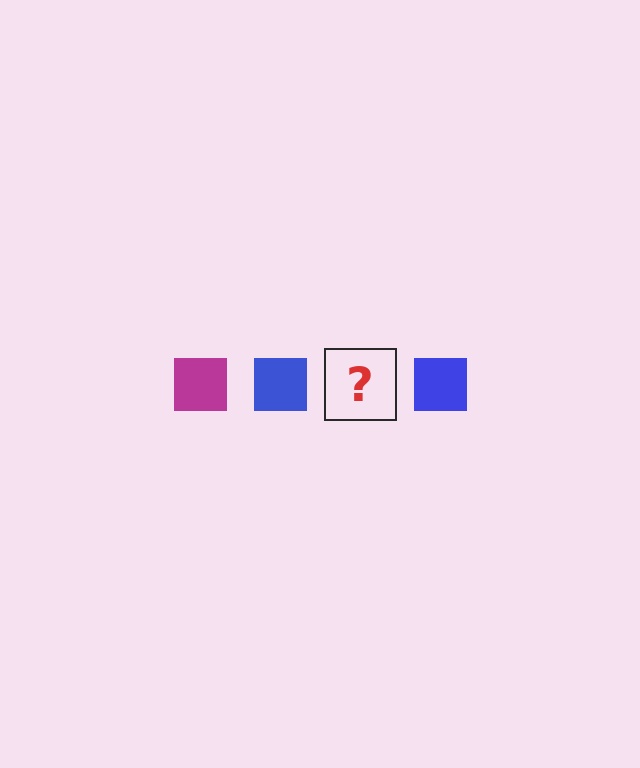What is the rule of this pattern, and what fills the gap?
The rule is that the pattern cycles through magenta, blue squares. The gap should be filled with a magenta square.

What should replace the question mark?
The question mark should be replaced with a magenta square.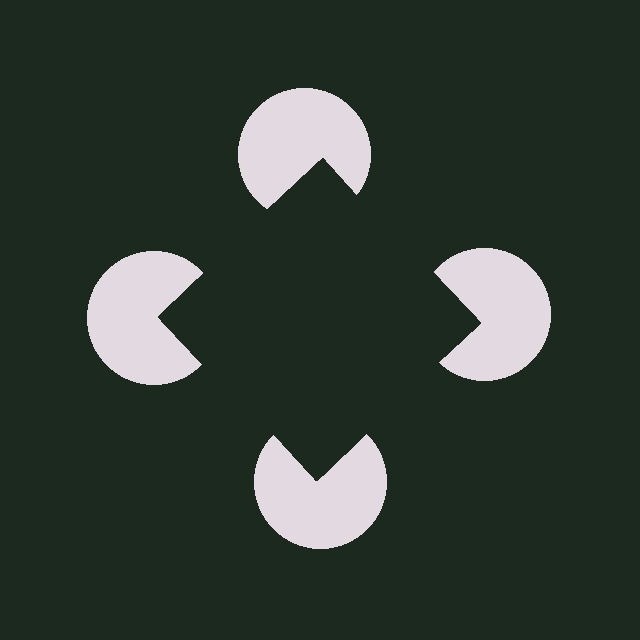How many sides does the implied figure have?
4 sides.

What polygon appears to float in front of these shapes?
An illusory square — its edges are inferred from the aligned wedge cuts in the pac-man discs, not physically drawn.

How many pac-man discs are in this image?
There are 4 — one at each vertex of the illusory square.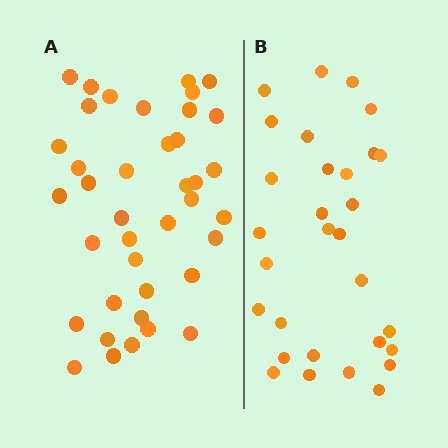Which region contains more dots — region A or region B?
Region A (the left region) has more dots.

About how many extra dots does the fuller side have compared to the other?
Region A has roughly 8 or so more dots than region B.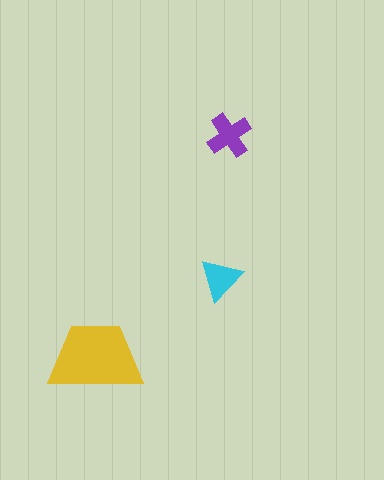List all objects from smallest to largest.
The cyan triangle, the purple cross, the yellow trapezoid.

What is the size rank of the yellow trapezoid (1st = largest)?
1st.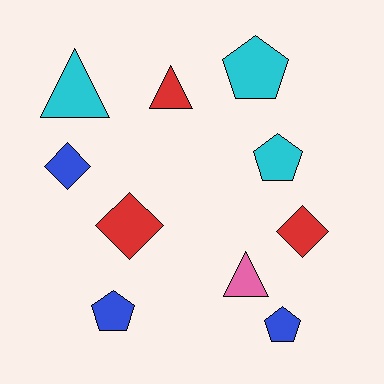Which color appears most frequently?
Cyan, with 3 objects.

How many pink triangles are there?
There is 1 pink triangle.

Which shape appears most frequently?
Pentagon, with 4 objects.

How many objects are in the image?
There are 10 objects.